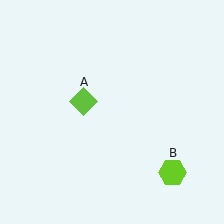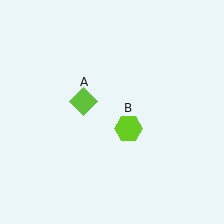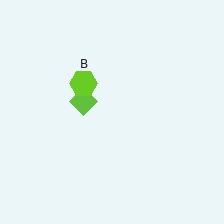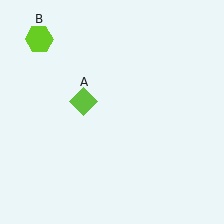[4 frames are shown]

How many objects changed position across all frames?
1 object changed position: lime hexagon (object B).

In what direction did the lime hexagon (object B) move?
The lime hexagon (object B) moved up and to the left.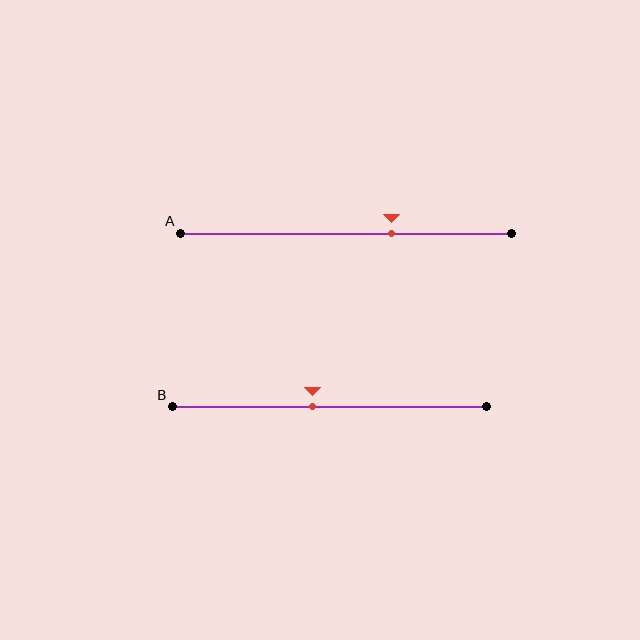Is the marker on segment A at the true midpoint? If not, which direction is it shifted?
No, the marker on segment A is shifted to the right by about 14% of the segment length.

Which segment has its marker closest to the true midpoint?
Segment B has its marker closest to the true midpoint.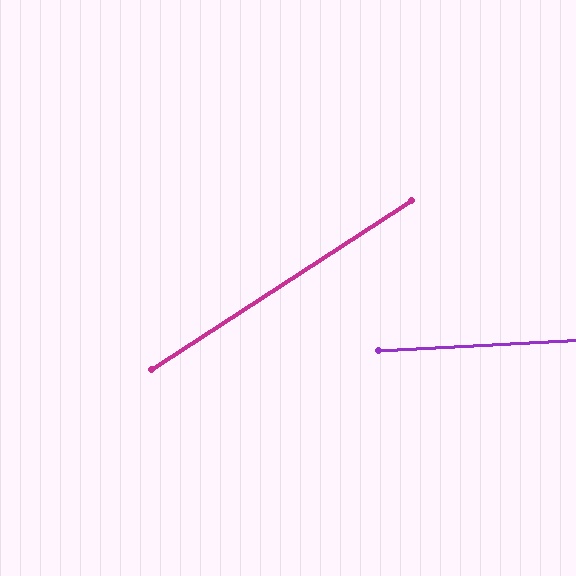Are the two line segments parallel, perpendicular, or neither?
Neither parallel nor perpendicular — they differ by about 30°.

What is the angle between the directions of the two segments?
Approximately 30 degrees.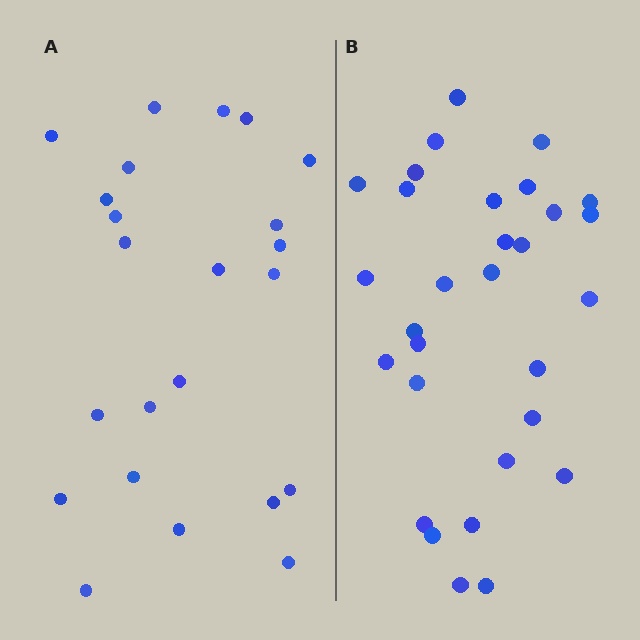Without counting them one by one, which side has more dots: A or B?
Region B (the right region) has more dots.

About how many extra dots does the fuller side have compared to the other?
Region B has roughly 8 or so more dots than region A.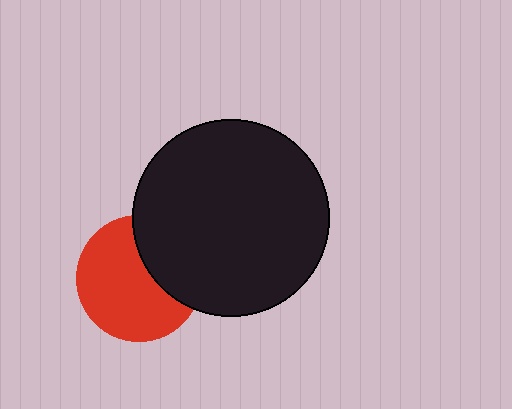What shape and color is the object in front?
The object in front is a black circle.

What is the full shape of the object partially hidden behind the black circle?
The partially hidden object is a red circle.